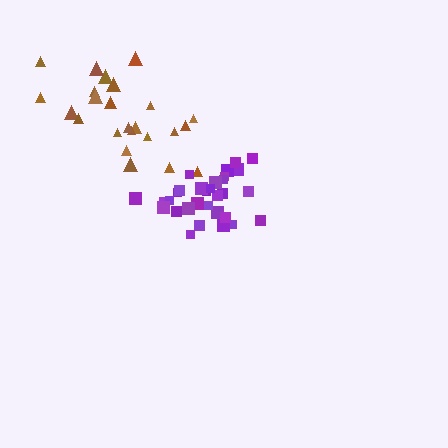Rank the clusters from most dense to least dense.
purple, brown.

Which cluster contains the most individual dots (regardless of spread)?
Purple (31).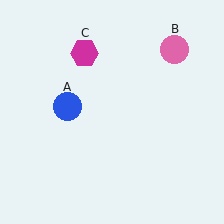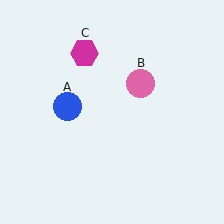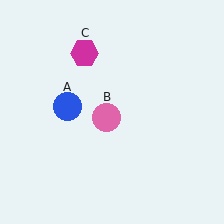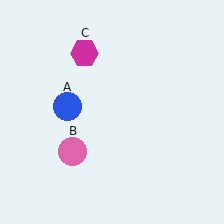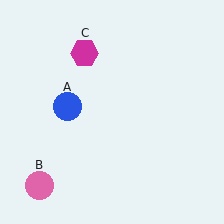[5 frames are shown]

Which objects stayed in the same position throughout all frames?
Blue circle (object A) and magenta hexagon (object C) remained stationary.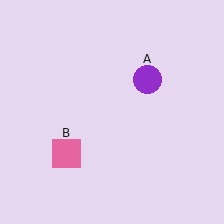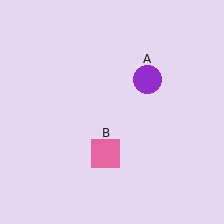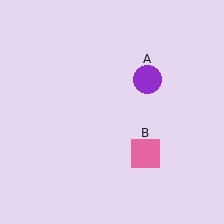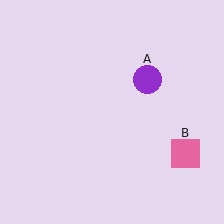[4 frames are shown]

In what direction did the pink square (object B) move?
The pink square (object B) moved right.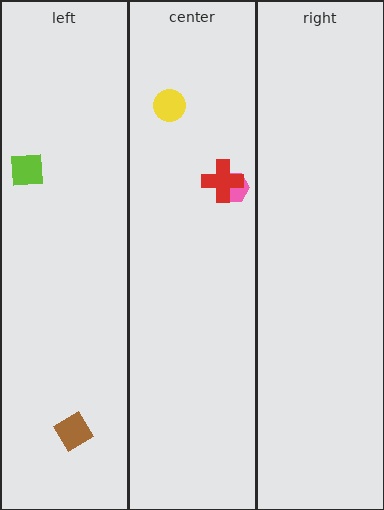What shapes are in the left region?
The lime square, the brown diamond.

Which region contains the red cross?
The center region.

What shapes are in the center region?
The yellow circle, the pink hexagon, the red cross.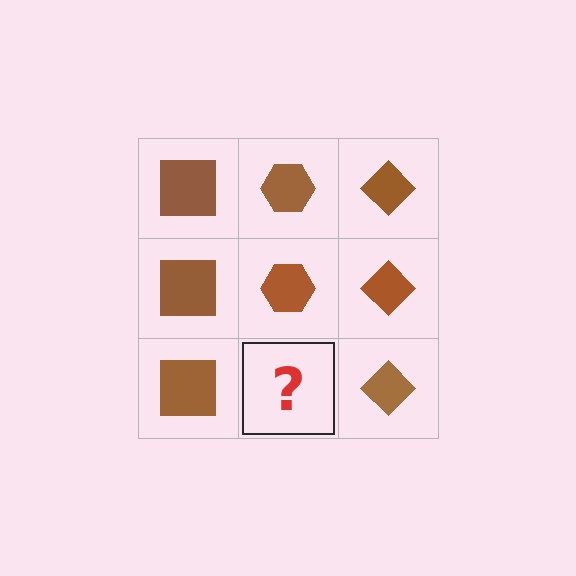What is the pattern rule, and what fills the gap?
The rule is that each column has a consistent shape. The gap should be filled with a brown hexagon.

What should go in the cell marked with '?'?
The missing cell should contain a brown hexagon.